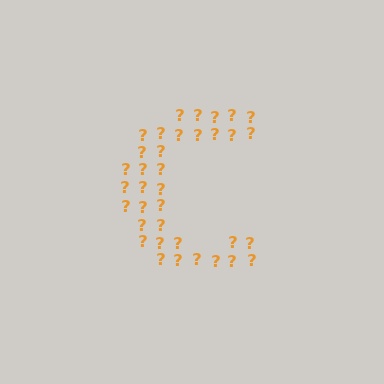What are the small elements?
The small elements are question marks.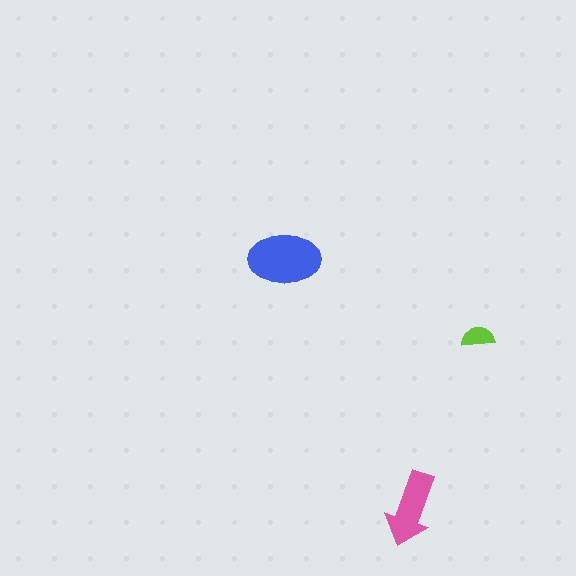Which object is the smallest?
The lime semicircle.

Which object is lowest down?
The pink arrow is bottommost.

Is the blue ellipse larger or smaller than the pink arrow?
Larger.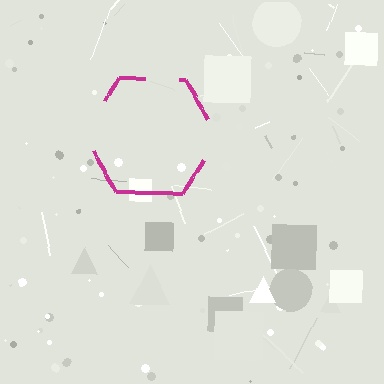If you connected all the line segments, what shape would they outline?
They would outline a hexagon.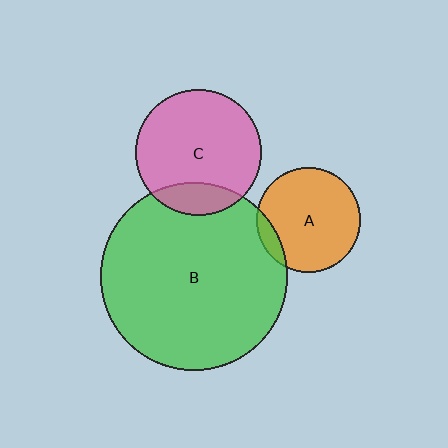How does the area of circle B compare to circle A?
Approximately 3.2 times.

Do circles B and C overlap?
Yes.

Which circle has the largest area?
Circle B (green).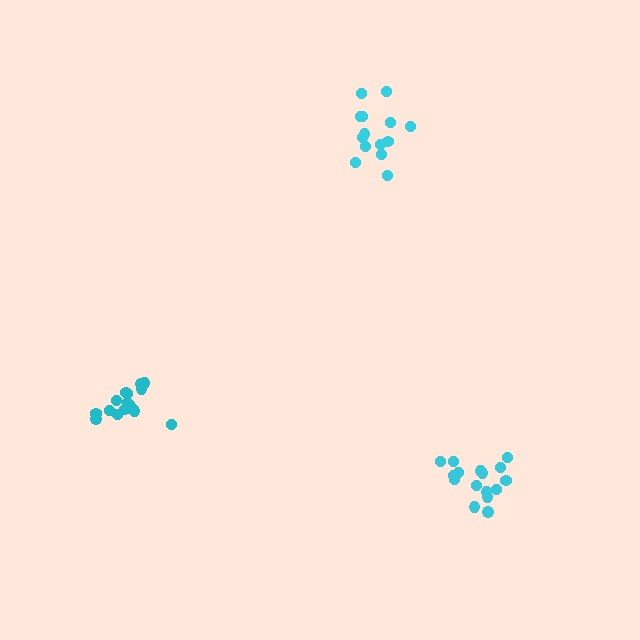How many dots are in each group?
Group 1: 14 dots, Group 2: 17 dots, Group 3: 16 dots (47 total).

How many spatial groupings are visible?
There are 3 spatial groupings.